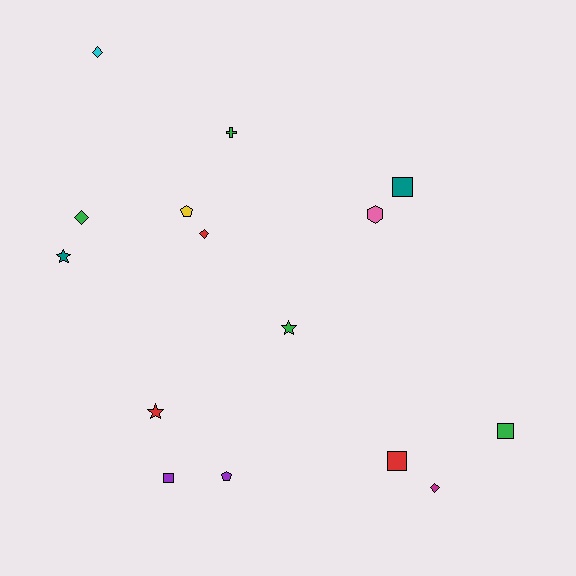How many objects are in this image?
There are 15 objects.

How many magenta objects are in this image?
There is 1 magenta object.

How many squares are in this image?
There are 4 squares.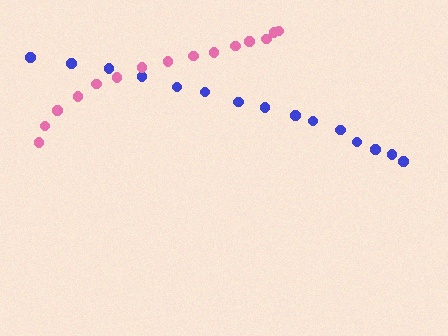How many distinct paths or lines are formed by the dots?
There are 2 distinct paths.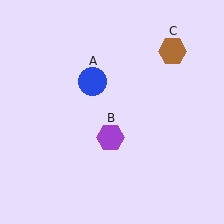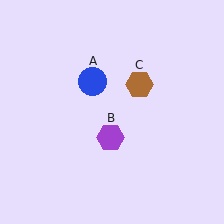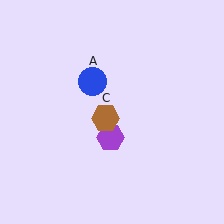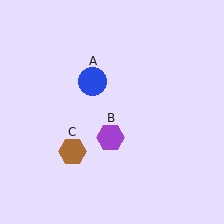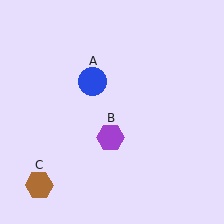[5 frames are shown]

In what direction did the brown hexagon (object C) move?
The brown hexagon (object C) moved down and to the left.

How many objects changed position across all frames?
1 object changed position: brown hexagon (object C).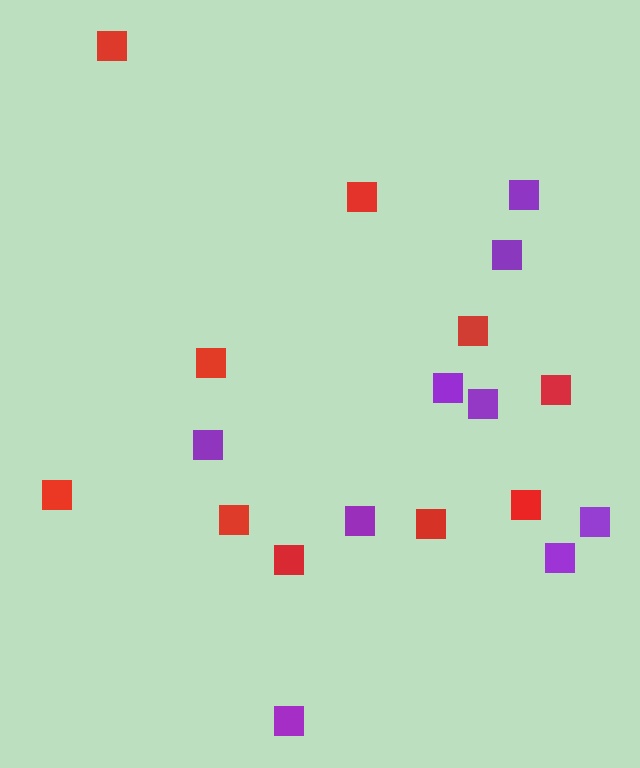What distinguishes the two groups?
There are 2 groups: one group of red squares (10) and one group of purple squares (9).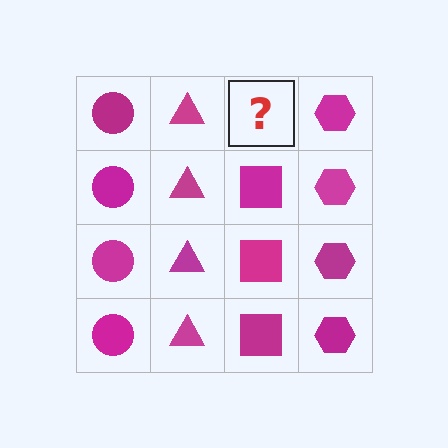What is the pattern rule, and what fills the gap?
The rule is that each column has a consistent shape. The gap should be filled with a magenta square.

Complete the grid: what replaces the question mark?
The question mark should be replaced with a magenta square.